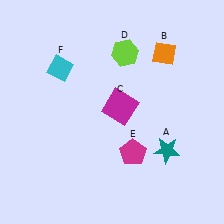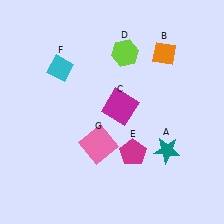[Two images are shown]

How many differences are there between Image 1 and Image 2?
There is 1 difference between the two images.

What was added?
A pink square (G) was added in Image 2.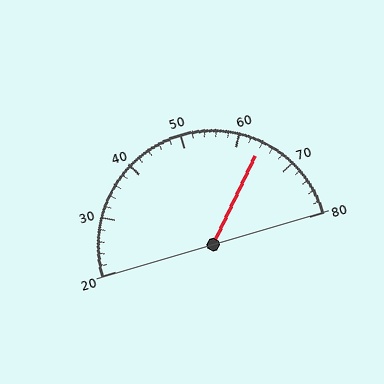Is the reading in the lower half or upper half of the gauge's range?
The reading is in the upper half of the range (20 to 80).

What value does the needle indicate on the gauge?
The needle indicates approximately 64.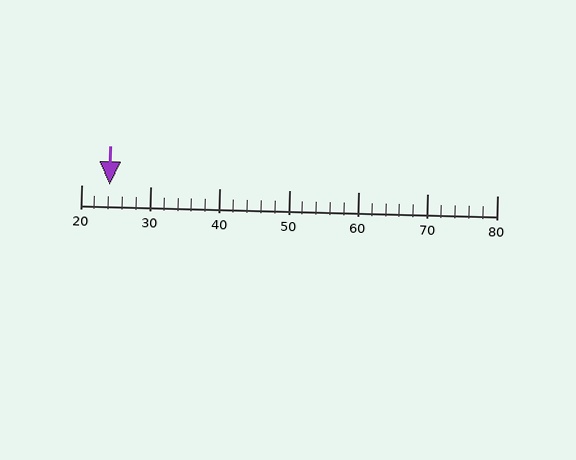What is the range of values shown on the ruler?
The ruler shows values from 20 to 80.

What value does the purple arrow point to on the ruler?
The purple arrow points to approximately 24.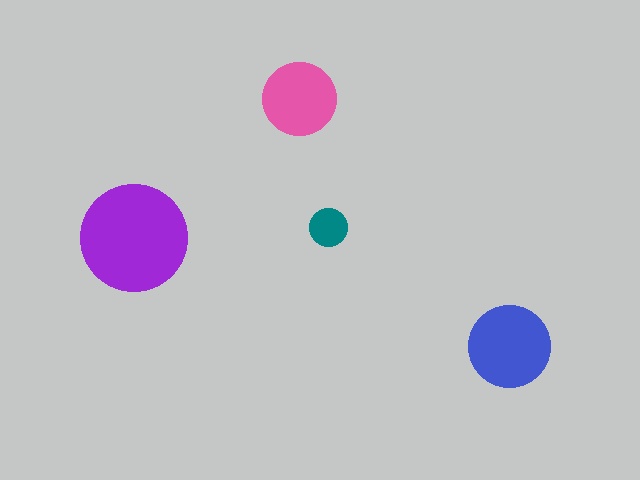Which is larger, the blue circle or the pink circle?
The blue one.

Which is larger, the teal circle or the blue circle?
The blue one.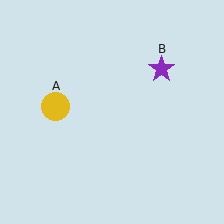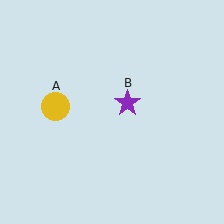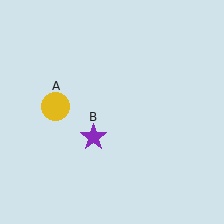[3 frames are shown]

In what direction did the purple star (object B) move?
The purple star (object B) moved down and to the left.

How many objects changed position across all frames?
1 object changed position: purple star (object B).